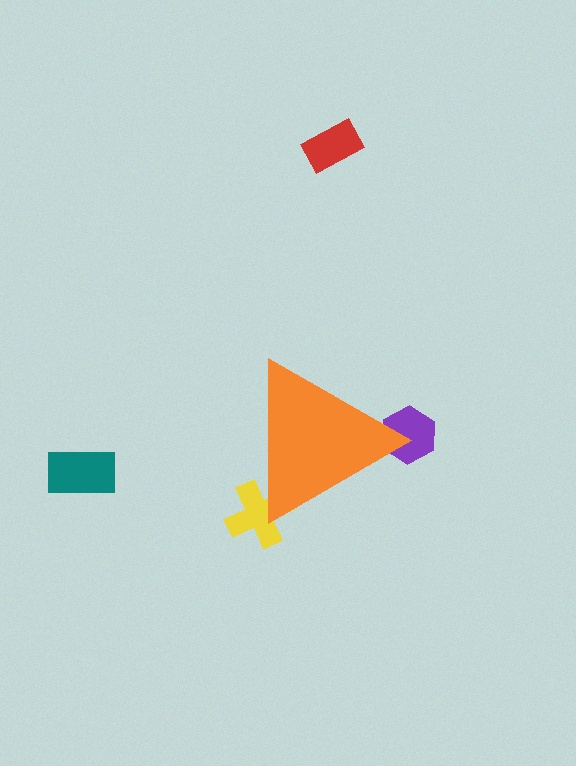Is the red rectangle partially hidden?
No, the red rectangle is fully visible.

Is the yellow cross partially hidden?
Yes, the yellow cross is partially hidden behind the orange triangle.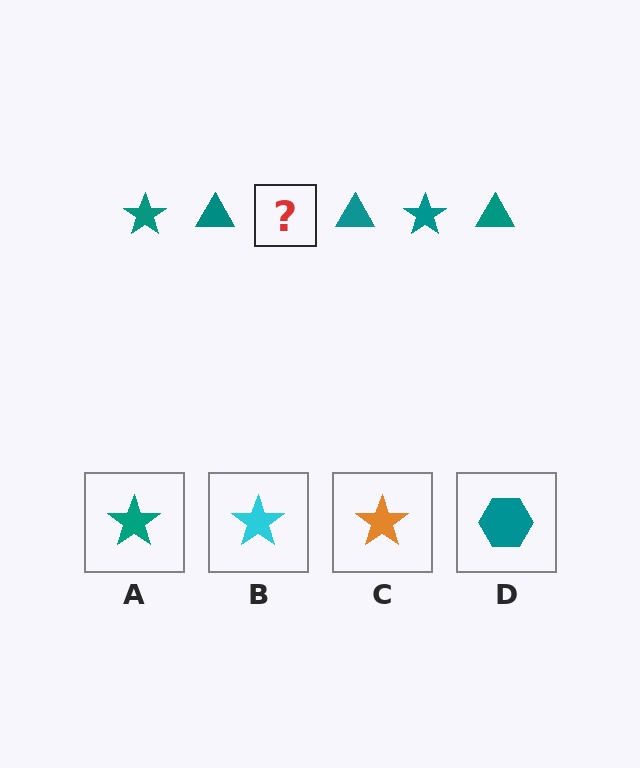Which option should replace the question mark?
Option A.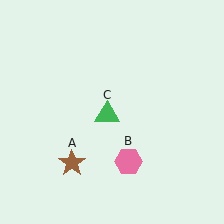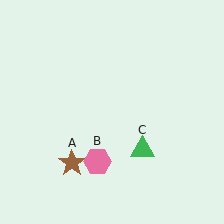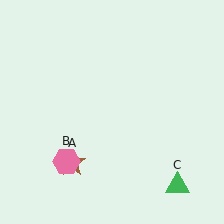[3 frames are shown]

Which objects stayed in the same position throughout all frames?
Brown star (object A) remained stationary.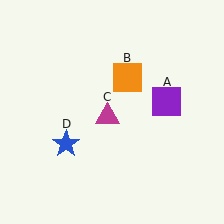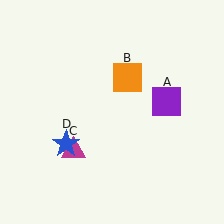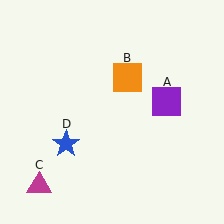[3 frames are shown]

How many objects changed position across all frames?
1 object changed position: magenta triangle (object C).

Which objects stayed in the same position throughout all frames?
Purple square (object A) and orange square (object B) and blue star (object D) remained stationary.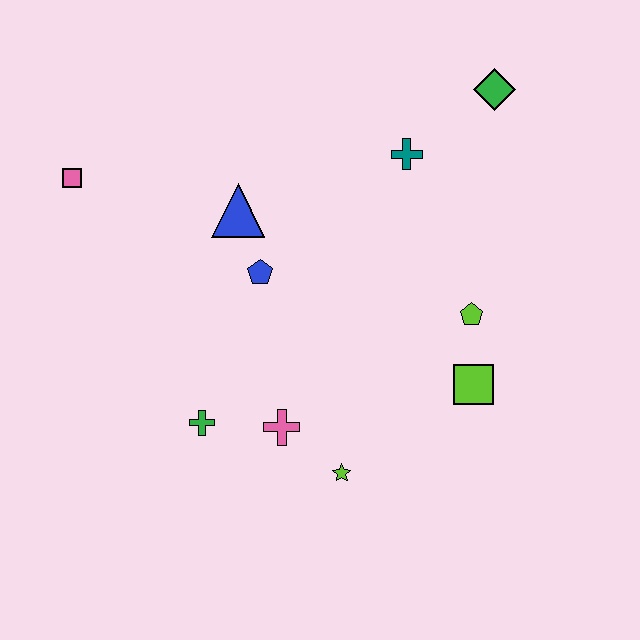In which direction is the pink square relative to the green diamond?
The pink square is to the left of the green diamond.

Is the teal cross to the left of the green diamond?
Yes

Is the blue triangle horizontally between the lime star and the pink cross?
No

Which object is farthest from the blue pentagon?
The green diamond is farthest from the blue pentagon.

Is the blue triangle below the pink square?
Yes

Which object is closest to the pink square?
The blue triangle is closest to the pink square.